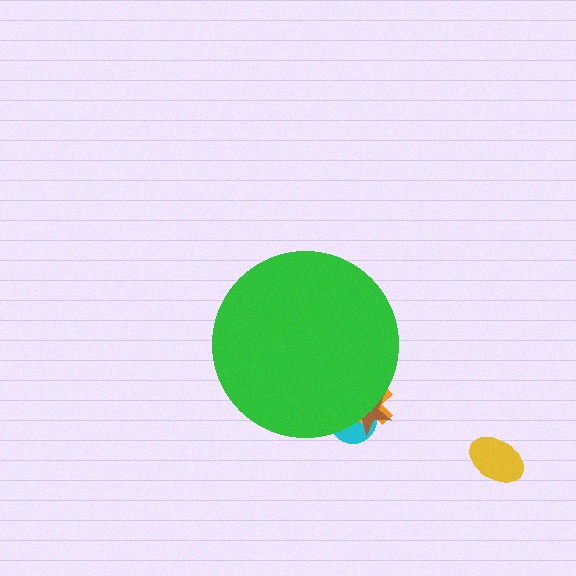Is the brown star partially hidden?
Yes, the brown star is partially hidden behind the green circle.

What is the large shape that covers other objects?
A green circle.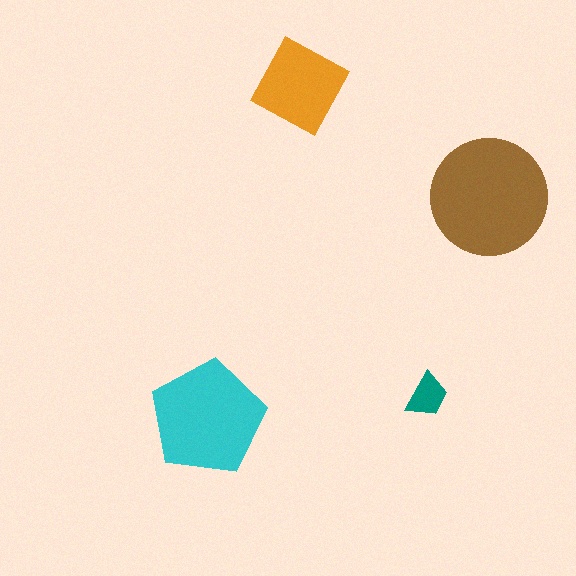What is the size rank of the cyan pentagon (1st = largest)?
2nd.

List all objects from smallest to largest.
The teal trapezoid, the orange diamond, the cyan pentagon, the brown circle.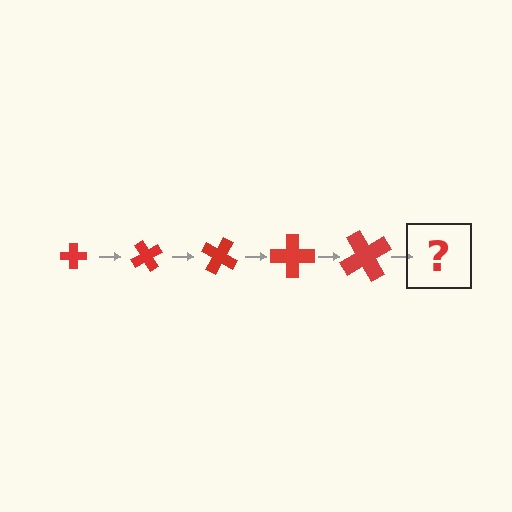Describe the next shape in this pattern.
It should be a cross, larger than the previous one and rotated 300 degrees from the start.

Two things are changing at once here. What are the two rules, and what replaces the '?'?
The two rules are that the cross grows larger each step and it rotates 60 degrees each step. The '?' should be a cross, larger than the previous one and rotated 300 degrees from the start.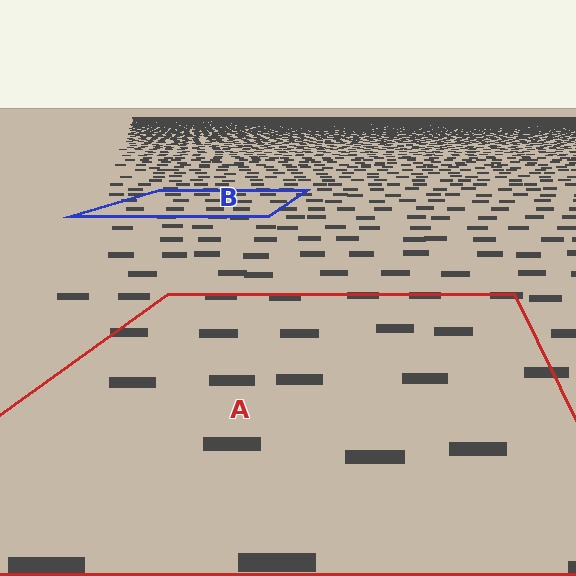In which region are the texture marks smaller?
The texture marks are smaller in region B, because it is farther away.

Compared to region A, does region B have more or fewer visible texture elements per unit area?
Region B has more texture elements per unit area — they are packed more densely because it is farther away.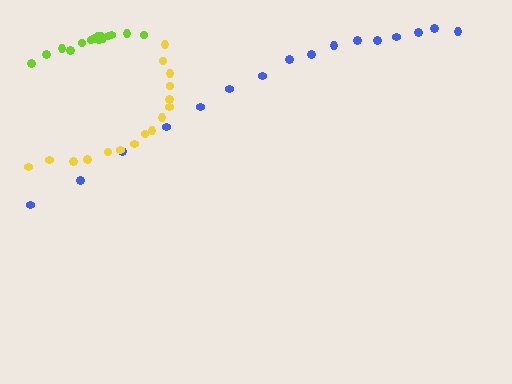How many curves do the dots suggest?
There are 3 distinct paths.